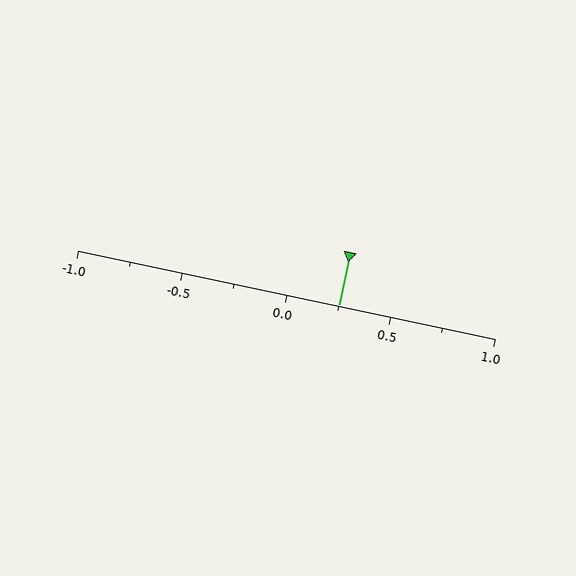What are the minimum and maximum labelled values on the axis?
The axis runs from -1.0 to 1.0.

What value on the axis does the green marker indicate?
The marker indicates approximately 0.25.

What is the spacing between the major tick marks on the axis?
The major ticks are spaced 0.5 apart.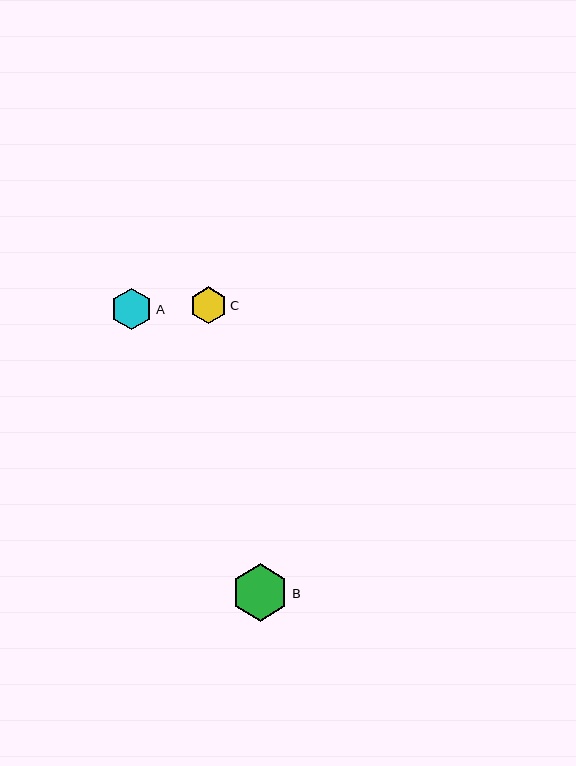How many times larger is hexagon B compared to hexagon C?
Hexagon B is approximately 1.5 times the size of hexagon C.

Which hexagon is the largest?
Hexagon B is the largest with a size of approximately 57 pixels.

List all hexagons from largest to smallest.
From largest to smallest: B, A, C.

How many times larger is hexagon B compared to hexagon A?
Hexagon B is approximately 1.4 times the size of hexagon A.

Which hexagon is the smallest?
Hexagon C is the smallest with a size of approximately 37 pixels.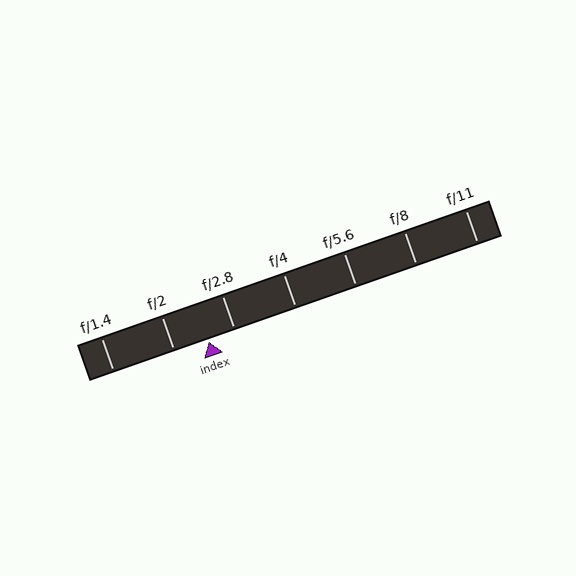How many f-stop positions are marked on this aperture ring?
There are 7 f-stop positions marked.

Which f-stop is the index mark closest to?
The index mark is closest to f/2.8.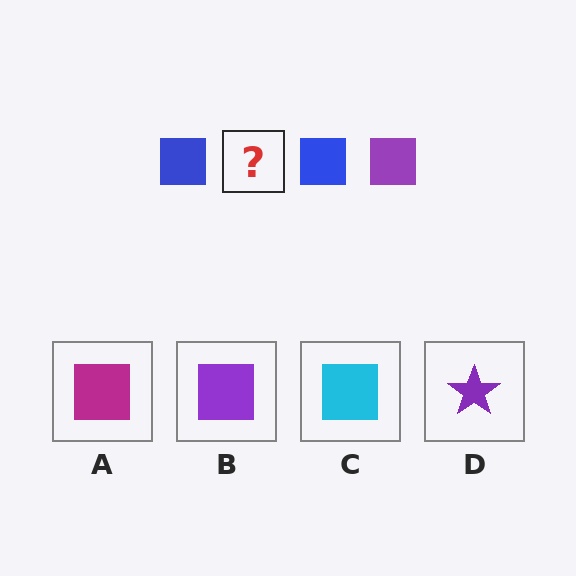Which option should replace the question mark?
Option B.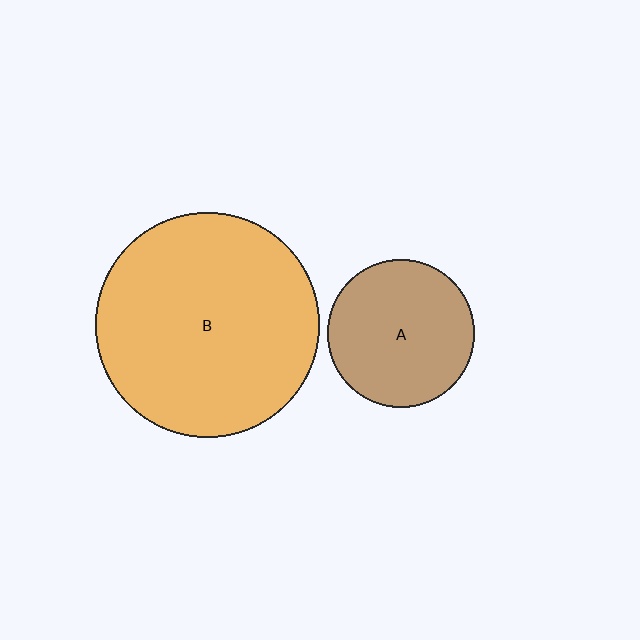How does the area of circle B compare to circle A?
Approximately 2.3 times.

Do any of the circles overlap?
No, none of the circles overlap.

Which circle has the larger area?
Circle B (orange).